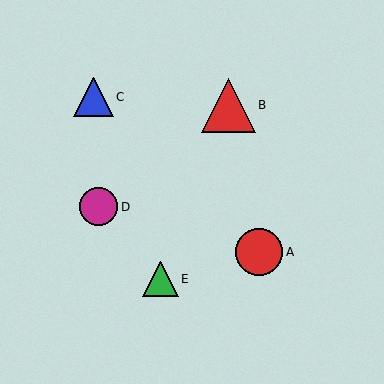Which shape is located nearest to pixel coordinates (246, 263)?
The red circle (labeled A) at (259, 252) is nearest to that location.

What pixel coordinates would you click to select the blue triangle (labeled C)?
Click at (93, 97) to select the blue triangle C.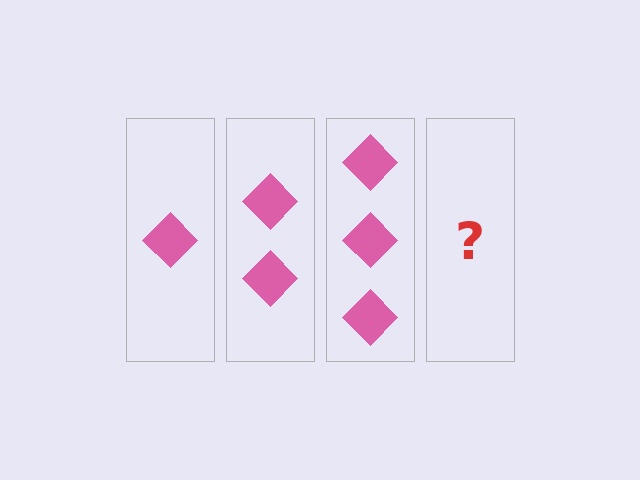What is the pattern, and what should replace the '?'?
The pattern is that each step adds one more diamond. The '?' should be 4 diamonds.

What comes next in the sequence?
The next element should be 4 diamonds.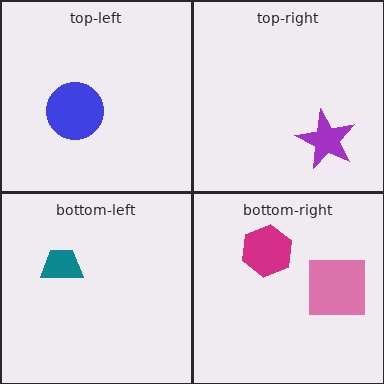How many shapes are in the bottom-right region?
2.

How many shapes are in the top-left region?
1.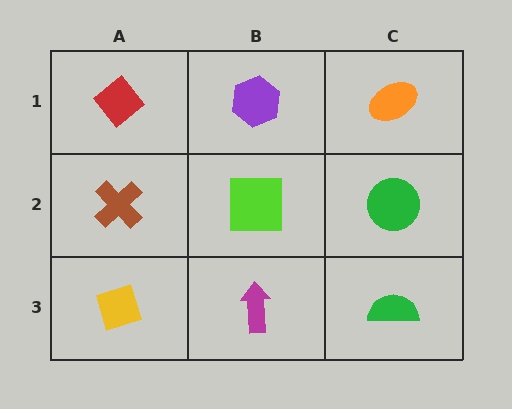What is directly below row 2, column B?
A magenta arrow.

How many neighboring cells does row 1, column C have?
2.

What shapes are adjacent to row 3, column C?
A green circle (row 2, column C), a magenta arrow (row 3, column B).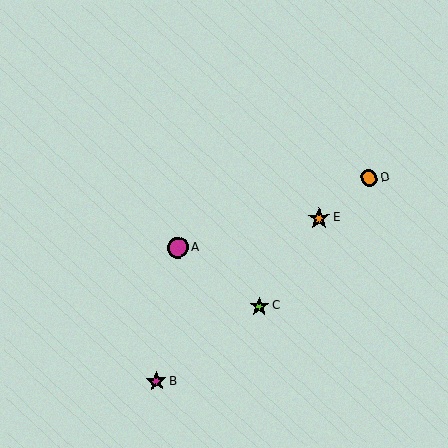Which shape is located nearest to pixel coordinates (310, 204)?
The orange star (labeled E) at (319, 218) is nearest to that location.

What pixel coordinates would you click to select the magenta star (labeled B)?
Click at (156, 381) to select the magenta star B.